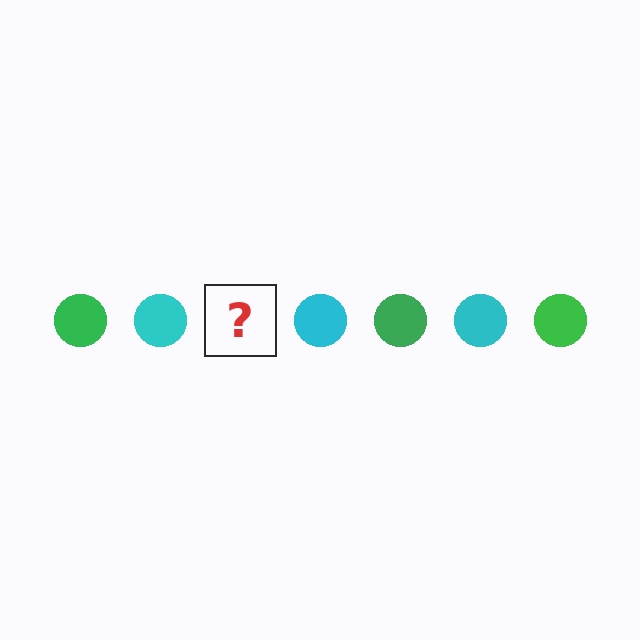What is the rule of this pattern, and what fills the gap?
The rule is that the pattern cycles through green, cyan circles. The gap should be filled with a green circle.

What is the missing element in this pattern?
The missing element is a green circle.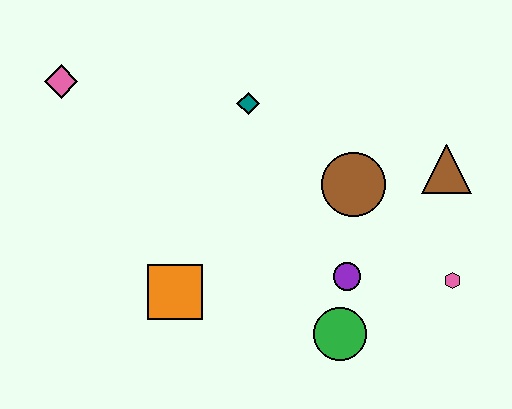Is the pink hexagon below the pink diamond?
Yes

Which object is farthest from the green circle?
The pink diamond is farthest from the green circle.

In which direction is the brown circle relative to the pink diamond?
The brown circle is to the right of the pink diamond.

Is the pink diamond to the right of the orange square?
No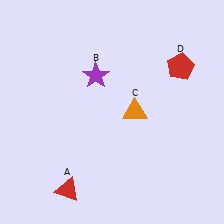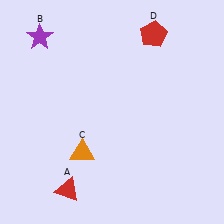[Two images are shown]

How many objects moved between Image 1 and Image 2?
3 objects moved between the two images.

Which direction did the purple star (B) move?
The purple star (B) moved left.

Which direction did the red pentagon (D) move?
The red pentagon (D) moved up.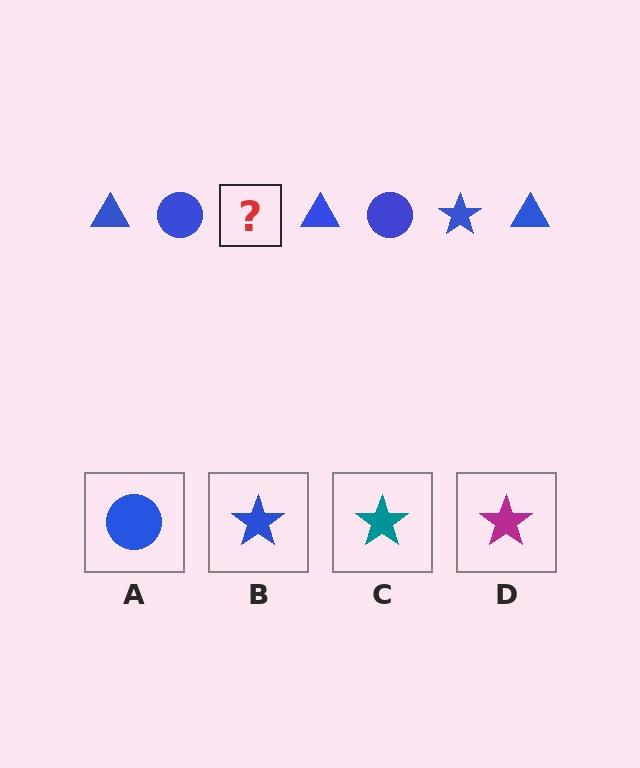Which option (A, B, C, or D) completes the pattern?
B.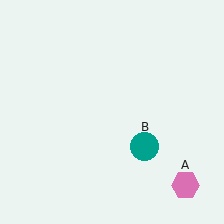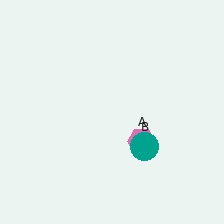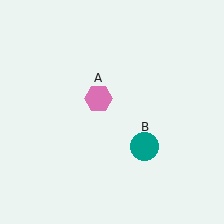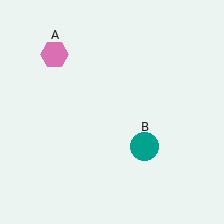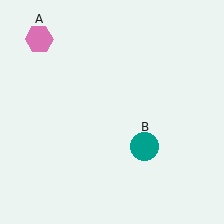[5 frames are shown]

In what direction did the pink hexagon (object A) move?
The pink hexagon (object A) moved up and to the left.